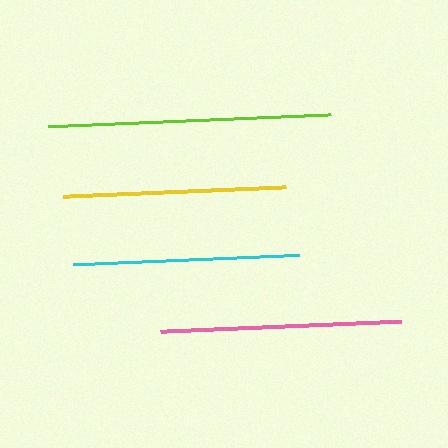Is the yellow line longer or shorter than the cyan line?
The cyan line is longer than the yellow line.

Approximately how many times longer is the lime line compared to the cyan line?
The lime line is approximately 1.2 times the length of the cyan line.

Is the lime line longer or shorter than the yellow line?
The lime line is longer than the yellow line.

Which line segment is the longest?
The lime line is the longest at approximately 283 pixels.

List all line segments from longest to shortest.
From longest to shortest: lime, pink, cyan, yellow.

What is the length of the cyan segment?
The cyan segment is approximately 227 pixels long.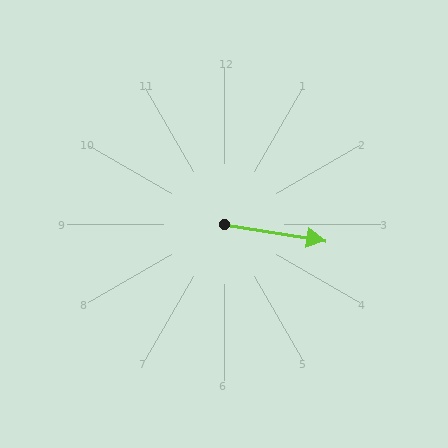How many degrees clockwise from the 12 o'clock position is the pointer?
Approximately 99 degrees.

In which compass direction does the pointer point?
East.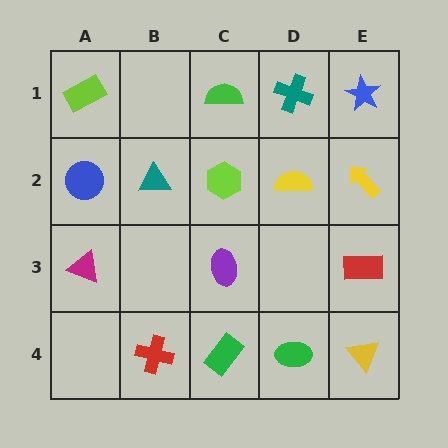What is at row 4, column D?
A green ellipse.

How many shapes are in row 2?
5 shapes.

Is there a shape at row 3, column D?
No, that cell is empty.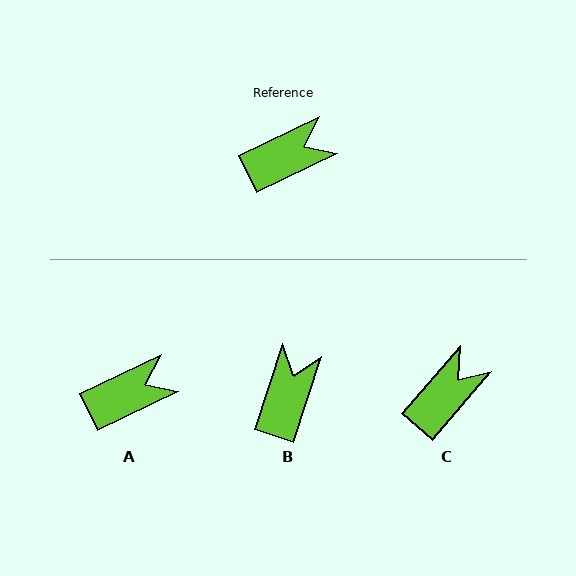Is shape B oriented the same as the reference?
No, it is off by about 46 degrees.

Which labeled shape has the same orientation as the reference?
A.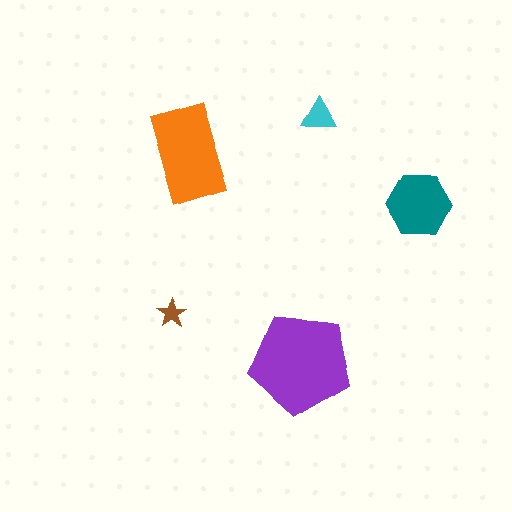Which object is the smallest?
The brown star.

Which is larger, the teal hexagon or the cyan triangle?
The teal hexagon.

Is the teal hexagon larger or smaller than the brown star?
Larger.